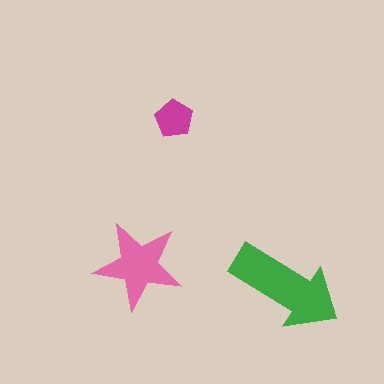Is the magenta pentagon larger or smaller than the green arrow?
Smaller.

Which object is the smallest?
The magenta pentagon.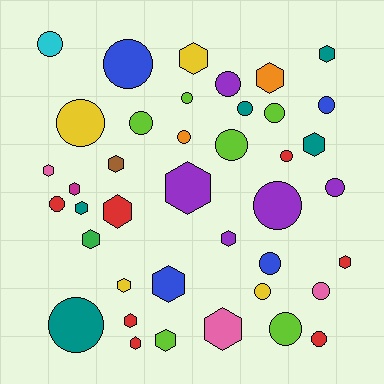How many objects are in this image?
There are 40 objects.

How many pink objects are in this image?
There are 3 pink objects.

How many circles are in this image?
There are 21 circles.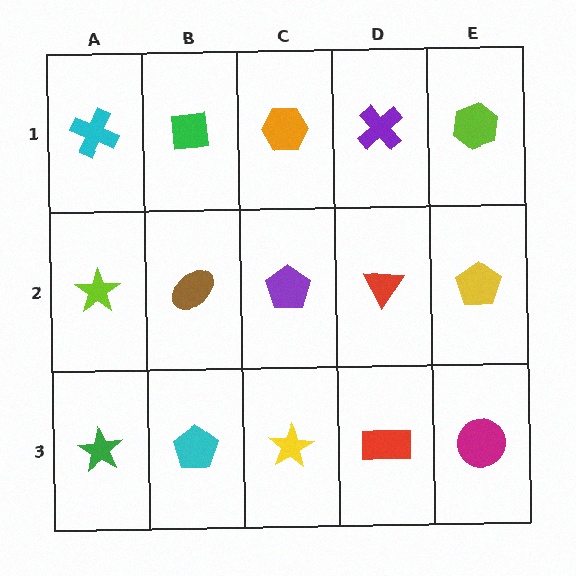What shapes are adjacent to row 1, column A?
A lime star (row 2, column A), a green square (row 1, column B).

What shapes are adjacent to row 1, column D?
A red triangle (row 2, column D), an orange hexagon (row 1, column C), a lime hexagon (row 1, column E).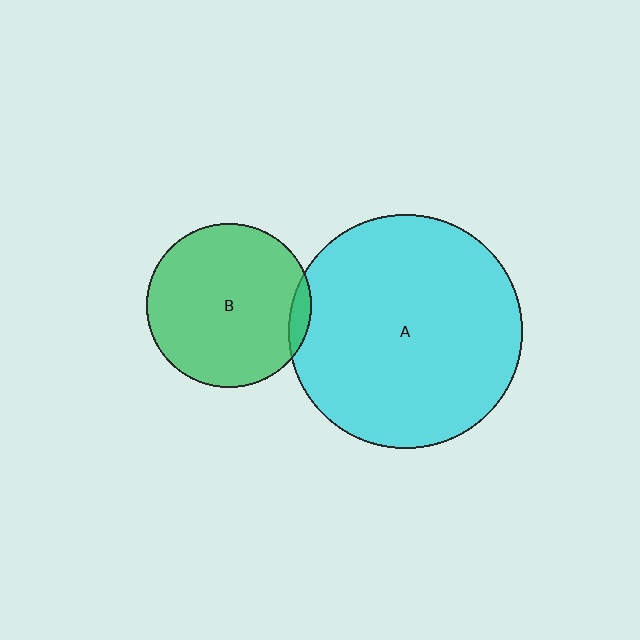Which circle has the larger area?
Circle A (cyan).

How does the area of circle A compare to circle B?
Approximately 2.0 times.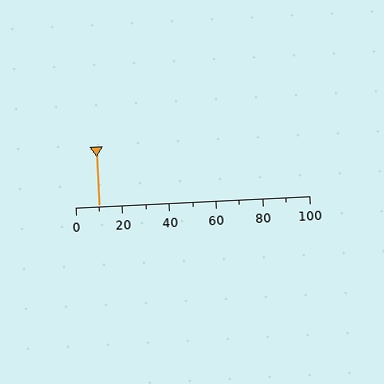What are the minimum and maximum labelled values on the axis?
The axis runs from 0 to 100.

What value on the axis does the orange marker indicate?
The marker indicates approximately 10.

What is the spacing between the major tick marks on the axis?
The major ticks are spaced 20 apart.